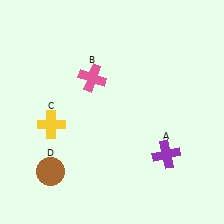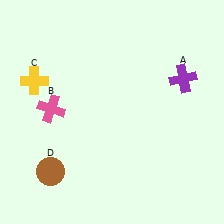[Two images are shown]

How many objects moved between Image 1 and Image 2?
3 objects moved between the two images.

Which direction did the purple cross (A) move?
The purple cross (A) moved up.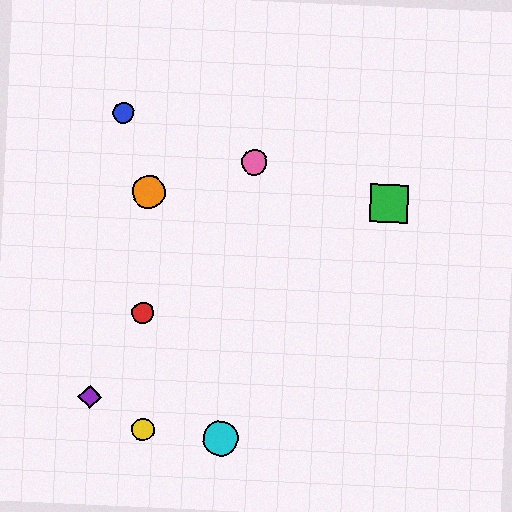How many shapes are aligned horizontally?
2 shapes (the green square, the orange circle) are aligned horizontally.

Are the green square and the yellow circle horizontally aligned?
No, the green square is at y≈203 and the yellow circle is at y≈429.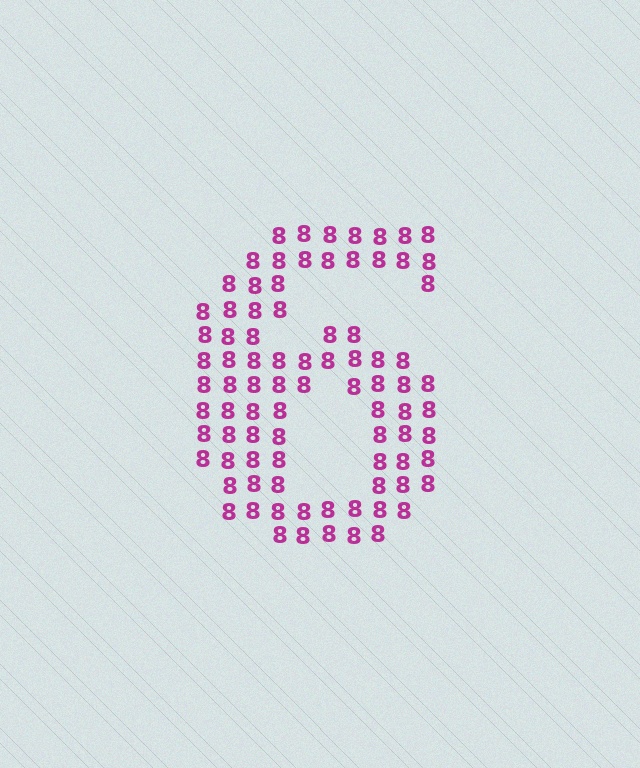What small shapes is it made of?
It is made of small digit 8's.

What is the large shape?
The large shape is the digit 6.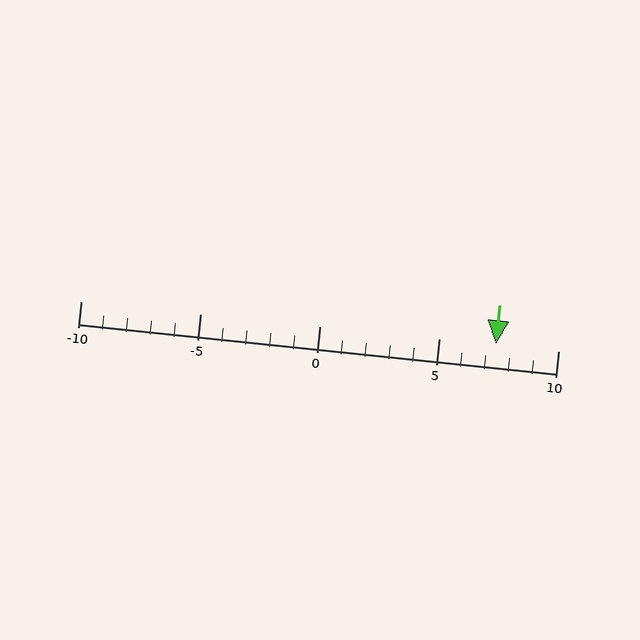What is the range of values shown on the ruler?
The ruler shows values from -10 to 10.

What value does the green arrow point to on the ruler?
The green arrow points to approximately 7.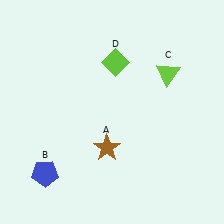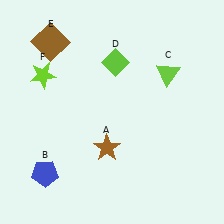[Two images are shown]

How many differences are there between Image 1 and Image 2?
There are 2 differences between the two images.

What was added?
A brown square (E), a lime star (F) were added in Image 2.